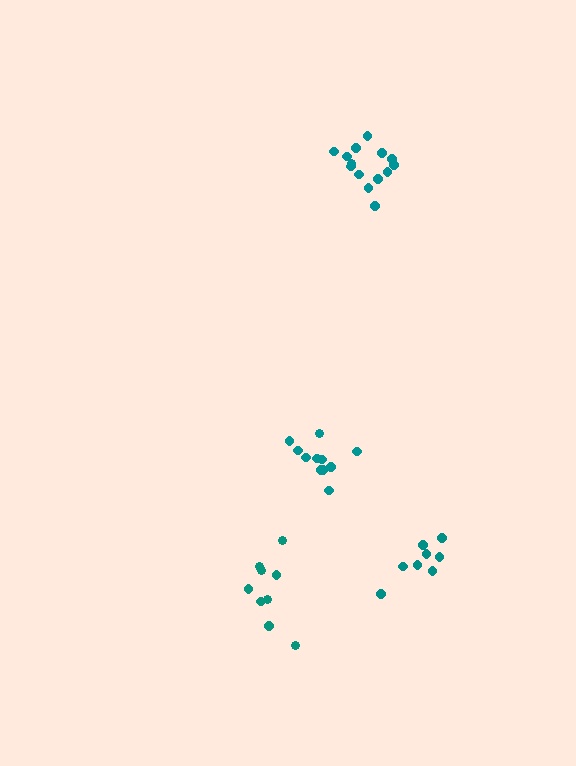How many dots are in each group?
Group 1: 9 dots, Group 2: 14 dots, Group 3: 8 dots, Group 4: 11 dots (42 total).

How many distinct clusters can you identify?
There are 4 distinct clusters.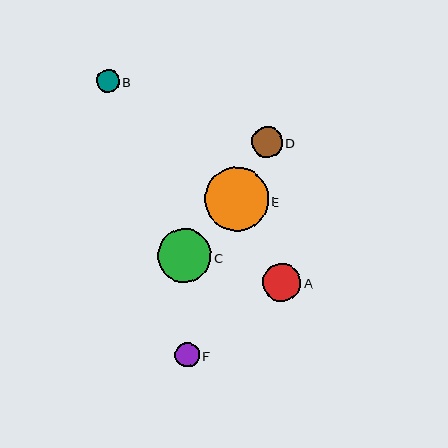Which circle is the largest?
Circle E is the largest with a size of approximately 64 pixels.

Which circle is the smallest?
Circle B is the smallest with a size of approximately 23 pixels.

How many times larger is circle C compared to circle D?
Circle C is approximately 1.7 times the size of circle D.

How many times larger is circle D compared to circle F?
Circle D is approximately 1.3 times the size of circle F.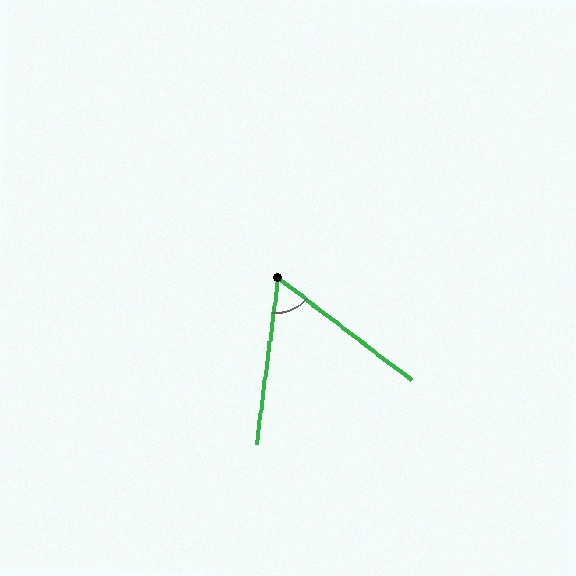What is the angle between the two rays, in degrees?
Approximately 60 degrees.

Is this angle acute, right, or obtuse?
It is acute.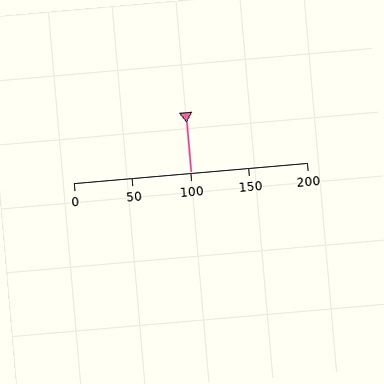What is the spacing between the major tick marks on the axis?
The major ticks are spaced 50 apart.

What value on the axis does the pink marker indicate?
The marker indicates approximately 100.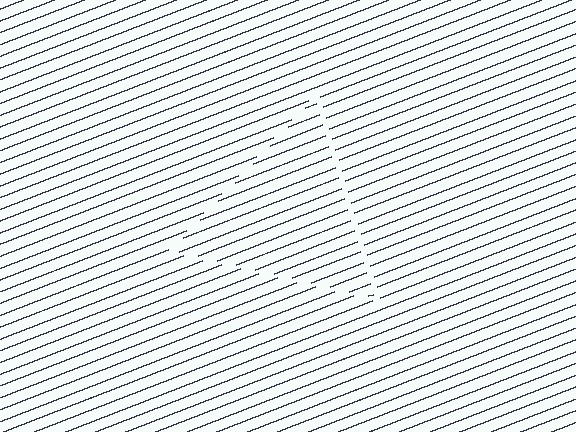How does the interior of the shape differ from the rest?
The interior of the shape contains the same grating, shifted by half a period — the contour is defined by the phase discontinuity where line-ends from the inner and outer gratings abut.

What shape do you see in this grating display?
An illusory triangle. The interior of the shape contains the same grating, shifted by half a period — the contour is defined by the phase discontinuity where line-ends from the inner and outer gratings abut.